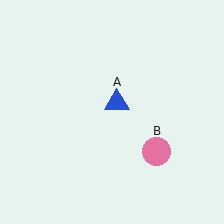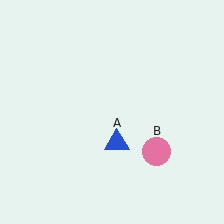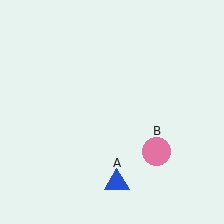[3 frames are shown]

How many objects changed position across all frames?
1 object changed position: blue triangle (object A).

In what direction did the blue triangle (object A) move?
The blue triangle (object A) moved down.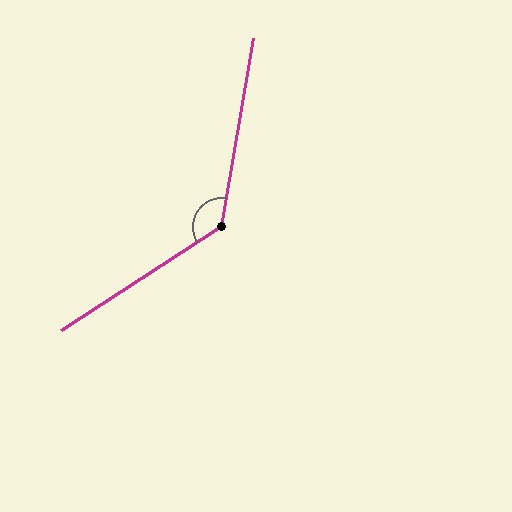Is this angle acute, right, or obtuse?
It is obtuse.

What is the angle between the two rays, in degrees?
Approximately 133 degrees.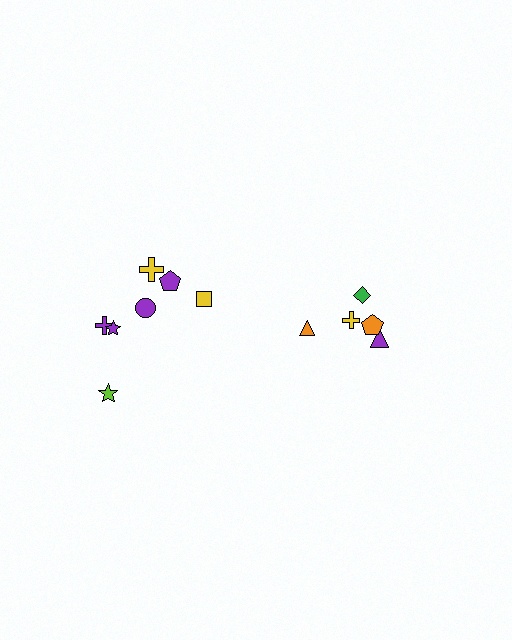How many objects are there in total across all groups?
There are 12 objects.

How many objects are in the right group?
There are 5 objects.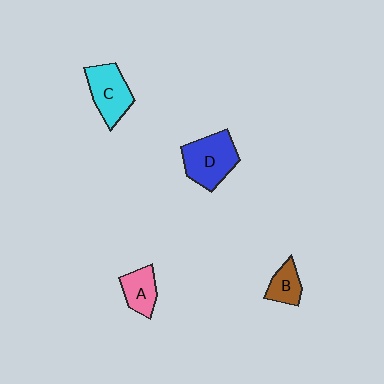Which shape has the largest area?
Shape D (blue).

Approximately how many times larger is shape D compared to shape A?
Approximately 1.7 times.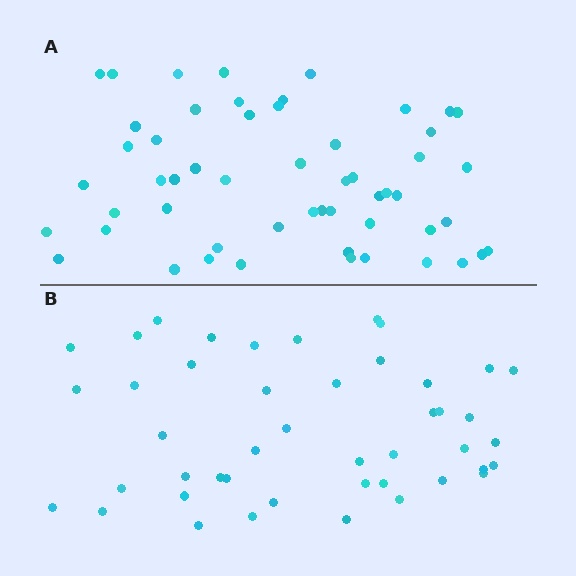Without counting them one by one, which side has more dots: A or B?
Region A (the top region) has more dots.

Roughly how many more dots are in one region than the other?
Region A has roughly 8 or so more dots than region B.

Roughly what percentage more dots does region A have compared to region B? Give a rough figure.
About 20% more.